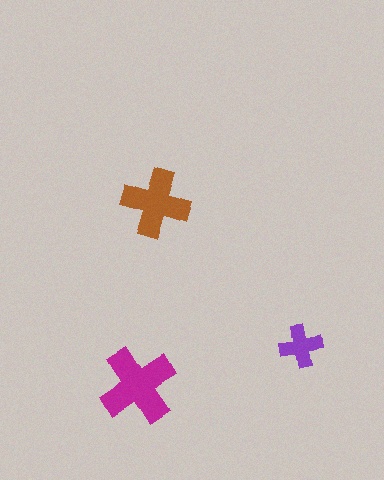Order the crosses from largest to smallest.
the magenta one, the brown one, the purple one.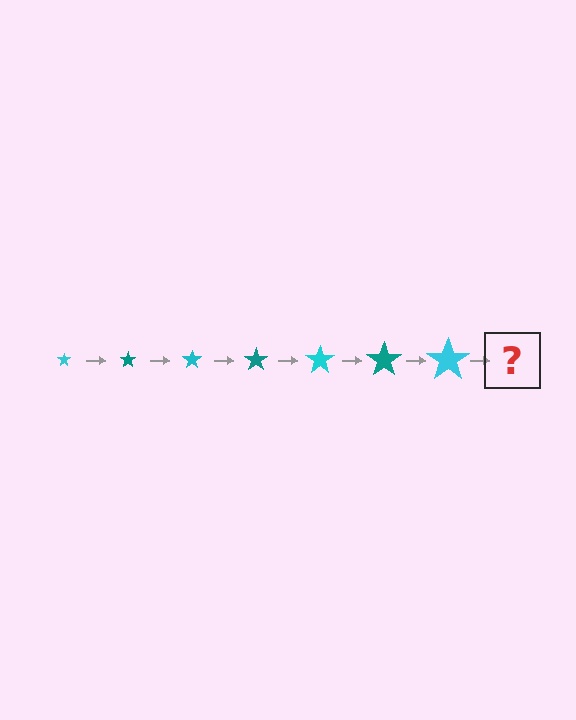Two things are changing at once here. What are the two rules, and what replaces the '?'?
The two rules are that the star grows larger each step and the color cycles through cyan and teal. The '?' should be a teal star, larger than the previous one.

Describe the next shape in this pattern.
It should be a teal star, larger than the previous one.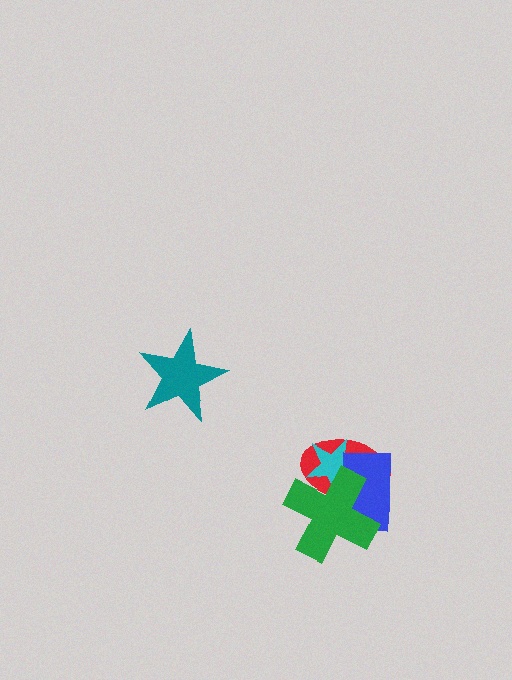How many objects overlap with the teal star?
0 objects overlap with the teal star.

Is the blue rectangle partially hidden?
Yes, it is partially covered by another shape.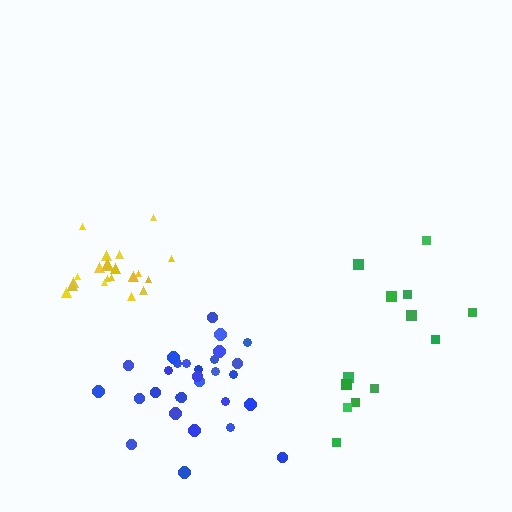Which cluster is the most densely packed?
Yellow.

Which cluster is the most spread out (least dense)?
Green.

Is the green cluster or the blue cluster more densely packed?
Blue.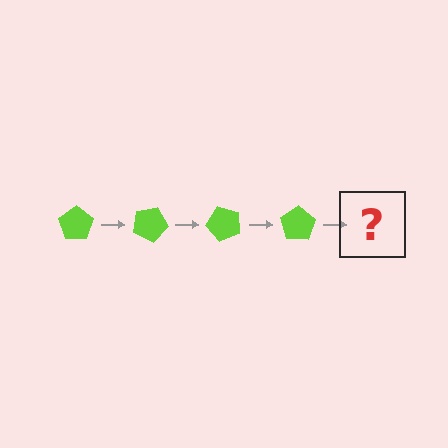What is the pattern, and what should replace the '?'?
The pattern is that the pentagon rotates 25 degrees each step. The '?' should be a lime pentagon rotated 100 degrees.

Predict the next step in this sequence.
The next step is a lime pentagon rotated 100 degrees.